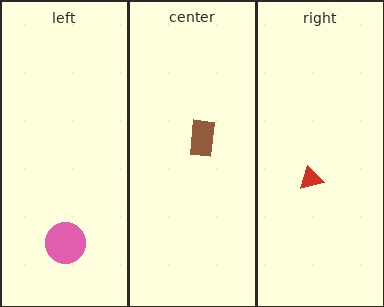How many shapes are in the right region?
1.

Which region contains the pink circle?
The left region.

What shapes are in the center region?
The brown rectangle.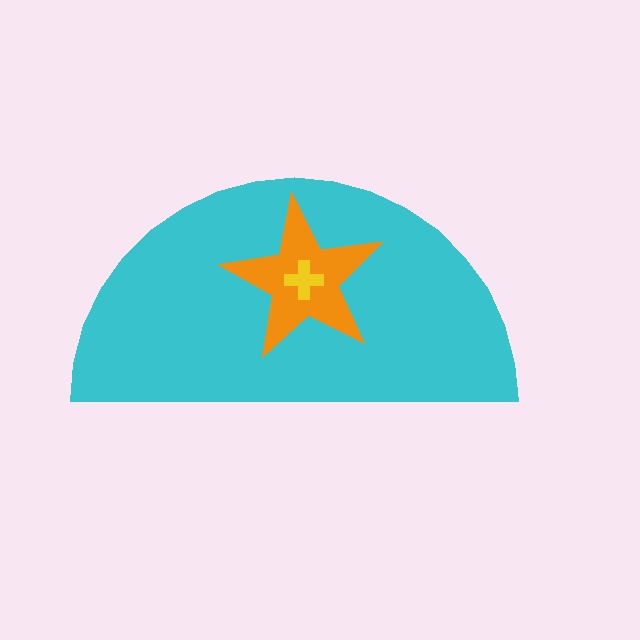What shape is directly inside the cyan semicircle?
The orange star.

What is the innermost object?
The yellow cross.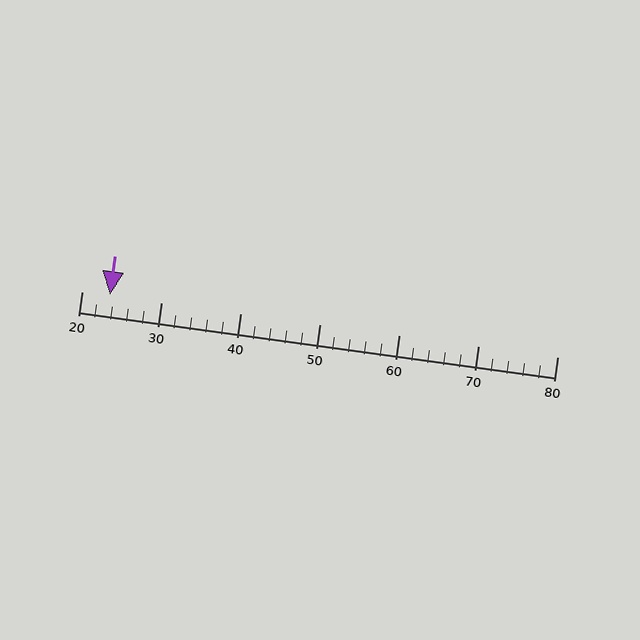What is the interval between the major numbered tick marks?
The major tick marks are spaced 10 units apart.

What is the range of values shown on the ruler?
The ruler shows values from 20 to 80.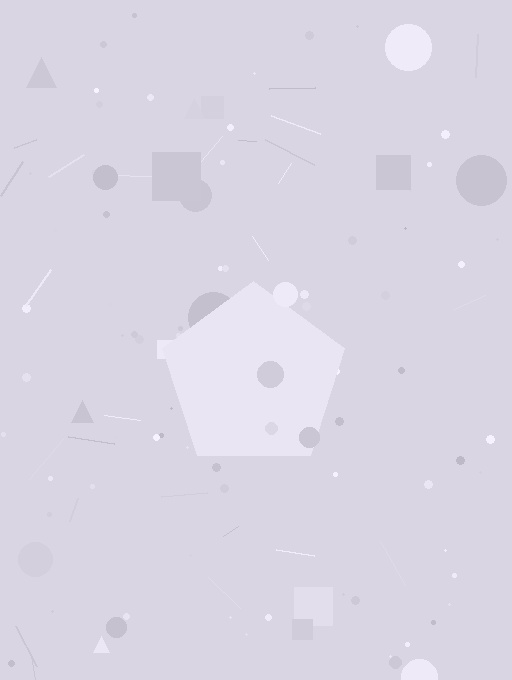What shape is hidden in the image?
A pentagon is hidden in the image.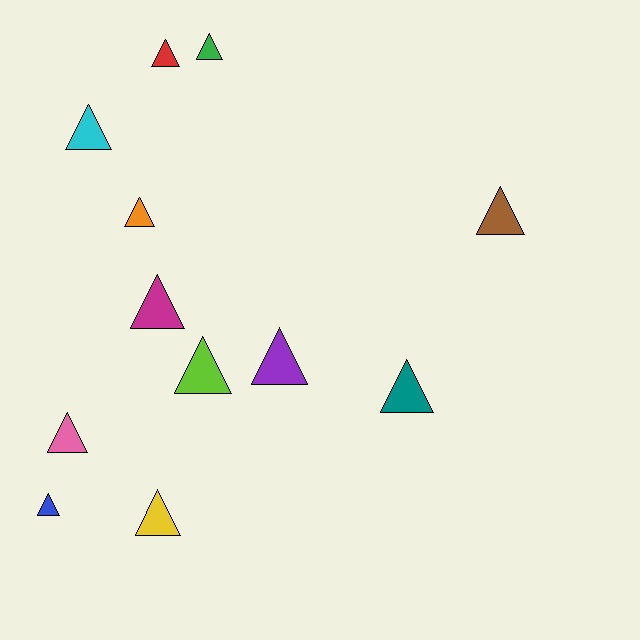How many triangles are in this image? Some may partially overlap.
There are 12 triangles.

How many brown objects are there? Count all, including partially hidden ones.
There is 1 brown object.